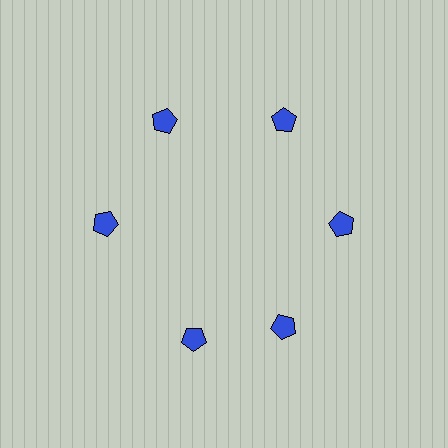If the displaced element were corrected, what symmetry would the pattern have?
It would have 6-fold rotational symmetry — the pattern would map onto itself every 60 degrees.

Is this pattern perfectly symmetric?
No. The 6 blue pentagons are arranged in a ring, but one element near the 7 o'clock position is rotated out of alignment along the ring, breaking the 6-fold rotational symmetry.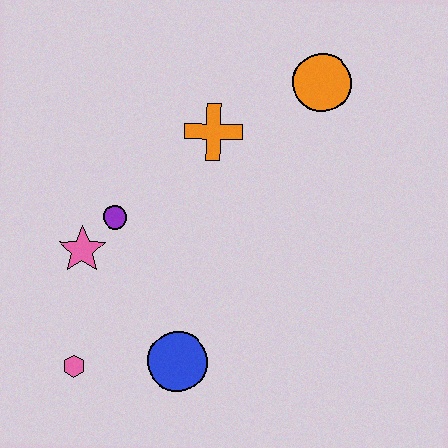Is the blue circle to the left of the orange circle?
Yes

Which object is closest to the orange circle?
The orange cross is closest to the orange circle.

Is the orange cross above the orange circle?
No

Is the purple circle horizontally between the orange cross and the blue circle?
No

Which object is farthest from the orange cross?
The pink hexagon is farthest from the orange cross.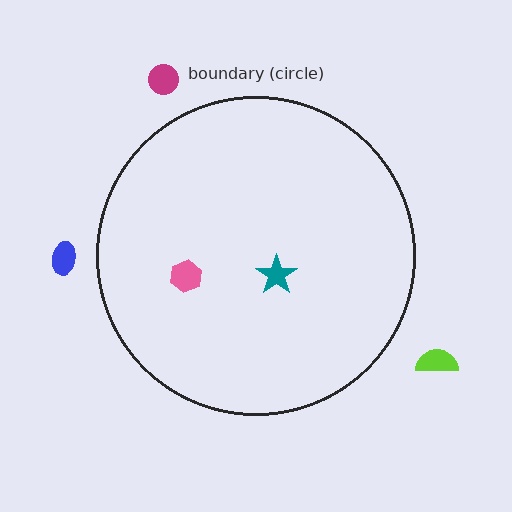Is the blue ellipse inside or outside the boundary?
Outside.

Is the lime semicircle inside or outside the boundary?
Outside.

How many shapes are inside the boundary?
2 inside, 3 outside.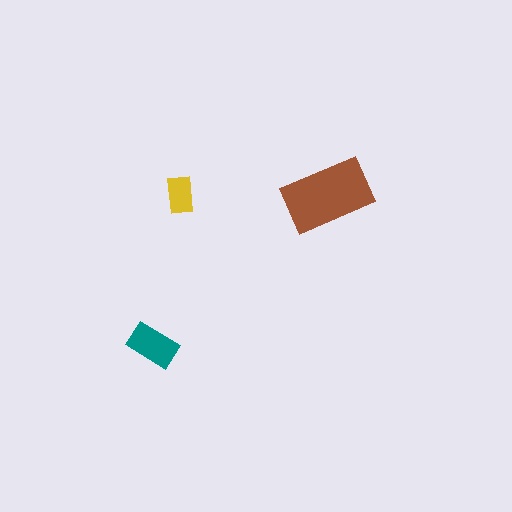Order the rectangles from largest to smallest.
the brown one, the teal one, the yellow one.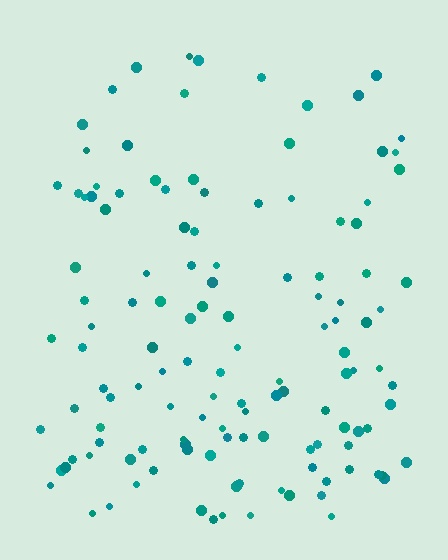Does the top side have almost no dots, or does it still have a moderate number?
Still a moderate number, just noticeably fewer than the bottom.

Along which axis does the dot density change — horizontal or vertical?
Vertical.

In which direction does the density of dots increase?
From top to bottom, with the bottom side densest.